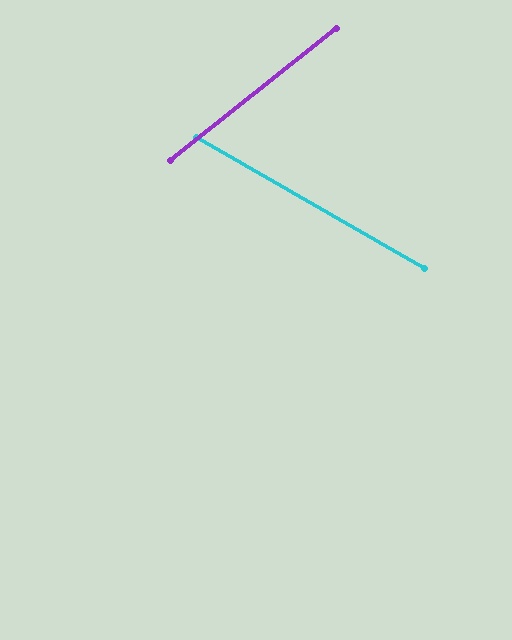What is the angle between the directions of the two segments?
Approximately 68 degrees.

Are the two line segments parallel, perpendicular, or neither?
Neither parallel nor perpendicular — they differ by about 68°.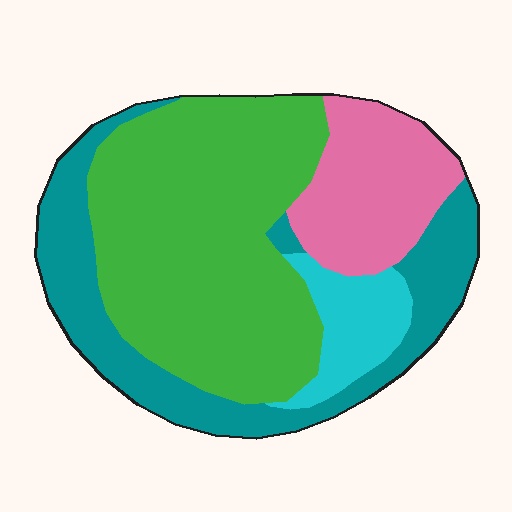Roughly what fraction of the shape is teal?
Teal takes up about one quarter (1/4) of the shape.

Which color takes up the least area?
Cyan, at roughly 10%.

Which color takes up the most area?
Green, at roughly 50%.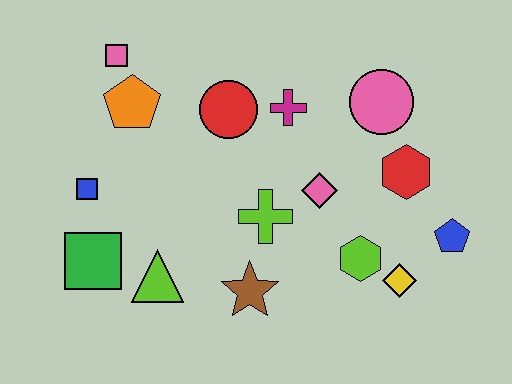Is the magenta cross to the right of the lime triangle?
Yes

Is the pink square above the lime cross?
Yes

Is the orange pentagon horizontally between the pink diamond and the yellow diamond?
No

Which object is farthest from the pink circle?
The green square is farthest from the pink circle.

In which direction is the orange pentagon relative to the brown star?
The orange pentagon is above the brown star.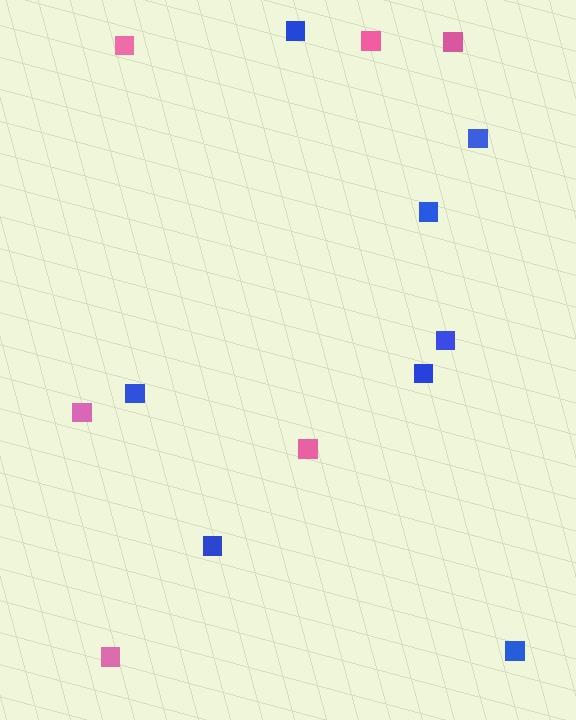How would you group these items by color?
There are 2 groups: one group of pink squares (6) and one group of blue squares (8).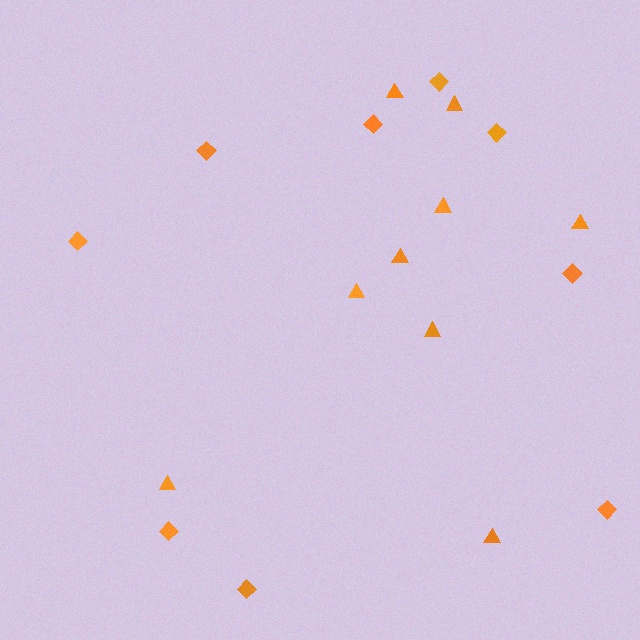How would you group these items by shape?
There are 2 groups: one group of triangles (9) and one group of diamonds (9).